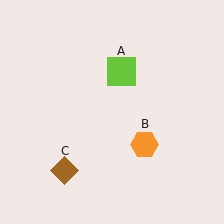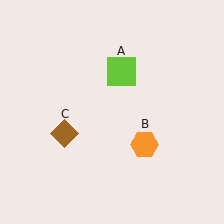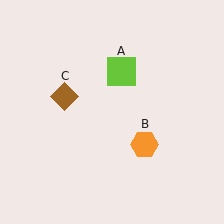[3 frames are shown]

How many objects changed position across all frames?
1 object changed position: brown diamond (object C).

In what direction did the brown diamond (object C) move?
The brown diamond (object C) moved up.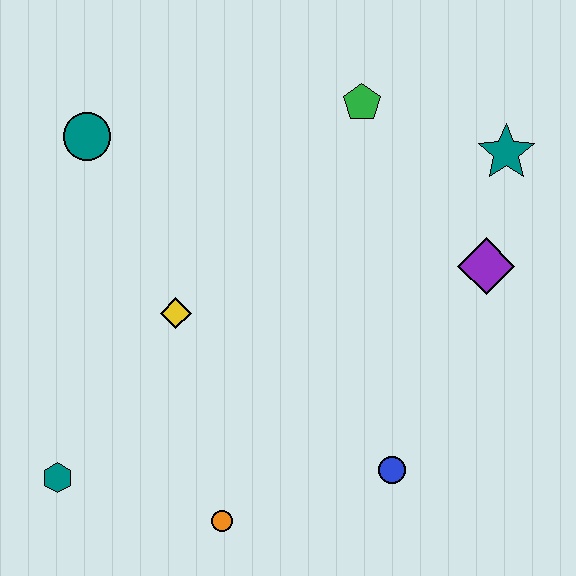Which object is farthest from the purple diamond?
The teal hexagon is farthest from the purple diamond.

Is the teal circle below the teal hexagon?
No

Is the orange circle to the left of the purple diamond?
Yes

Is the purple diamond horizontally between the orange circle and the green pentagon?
No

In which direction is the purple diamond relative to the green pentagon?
The purple diamond is below the green pentagon.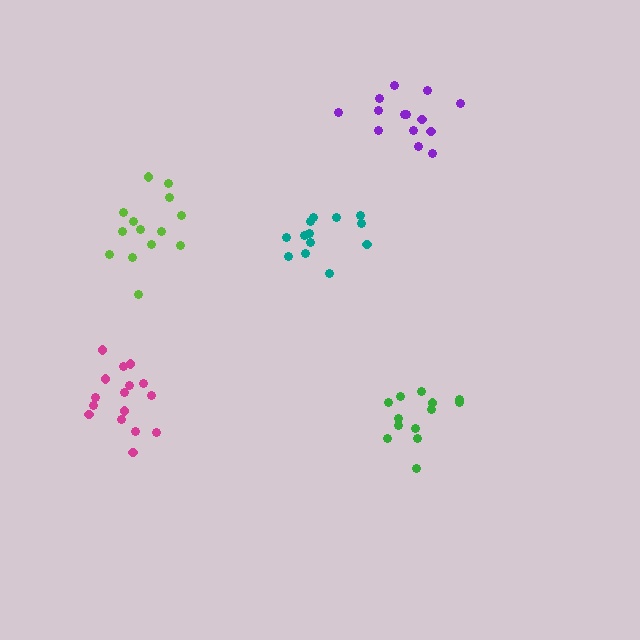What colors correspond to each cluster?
The clusters are colored: green, purple, teal, lime, magenta.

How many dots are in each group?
Group 1: 13 dots, Group 2: 14 dots, Group 3: 13 dots, Group 4: 14 dots, Group 5: 16 dots (70 total).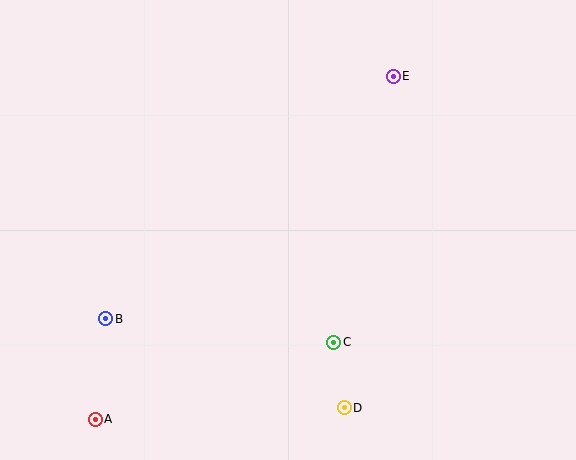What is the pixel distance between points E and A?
The distance between E and A is 454 pixels.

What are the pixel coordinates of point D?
Point D is at (344, 408).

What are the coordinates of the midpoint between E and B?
The midpoint between E and B is at (249, 198).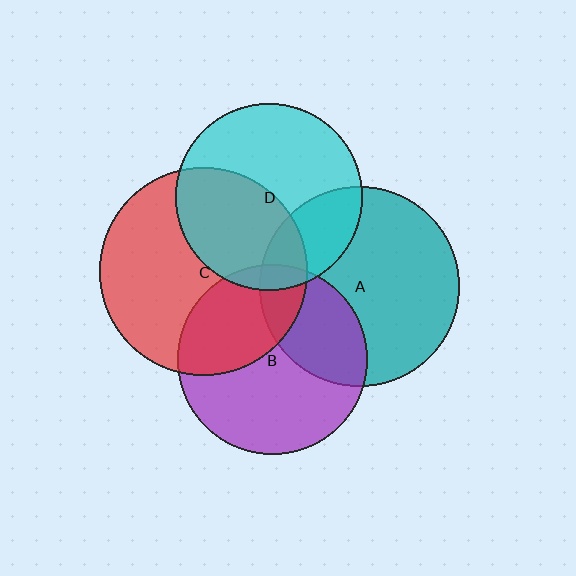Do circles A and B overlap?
Yes.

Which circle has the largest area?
Circle C (red).